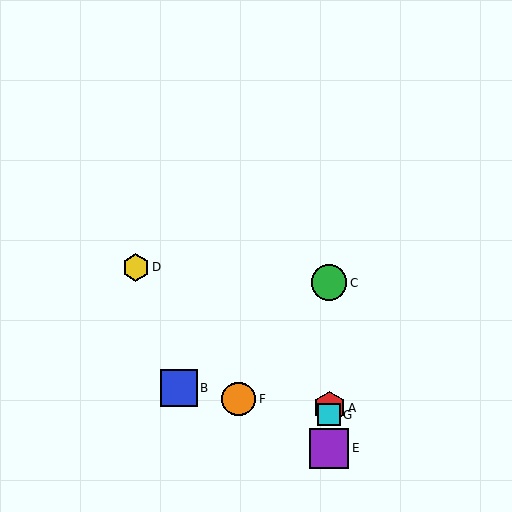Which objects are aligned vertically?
Objects A, C, E, G are aligned vertically.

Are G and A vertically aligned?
Yes, both are at x≈329.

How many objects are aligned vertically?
4 objects (A, C, E, G) are aligned vertically.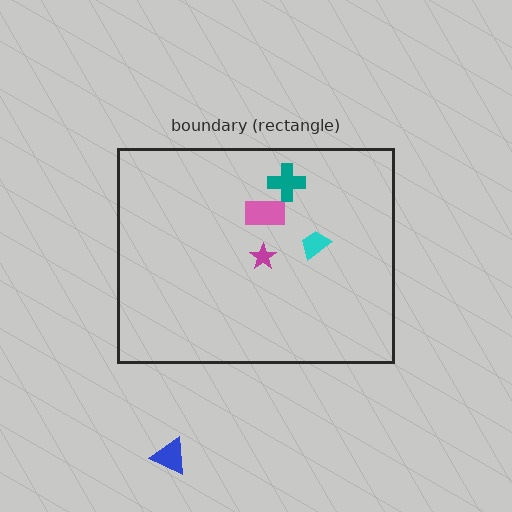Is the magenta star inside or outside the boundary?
Inside.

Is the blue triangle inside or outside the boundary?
Outside.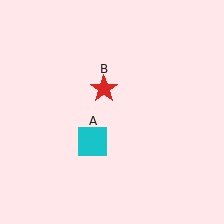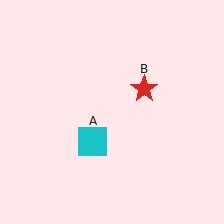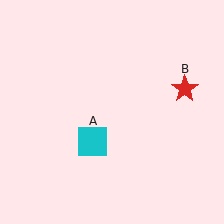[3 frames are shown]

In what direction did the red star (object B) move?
The red star (object B) moved right.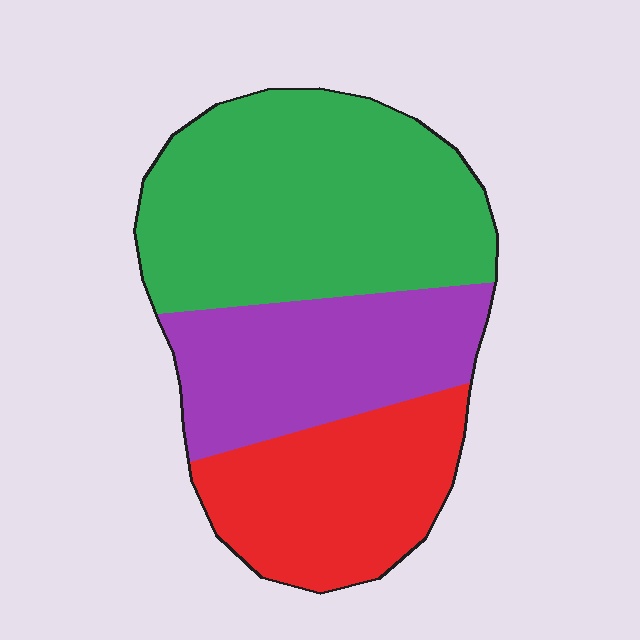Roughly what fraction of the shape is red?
Red covers 26% of the shape.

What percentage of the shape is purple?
Purple covers roughly 30% of the shape.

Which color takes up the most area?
Green, at roughly 45%.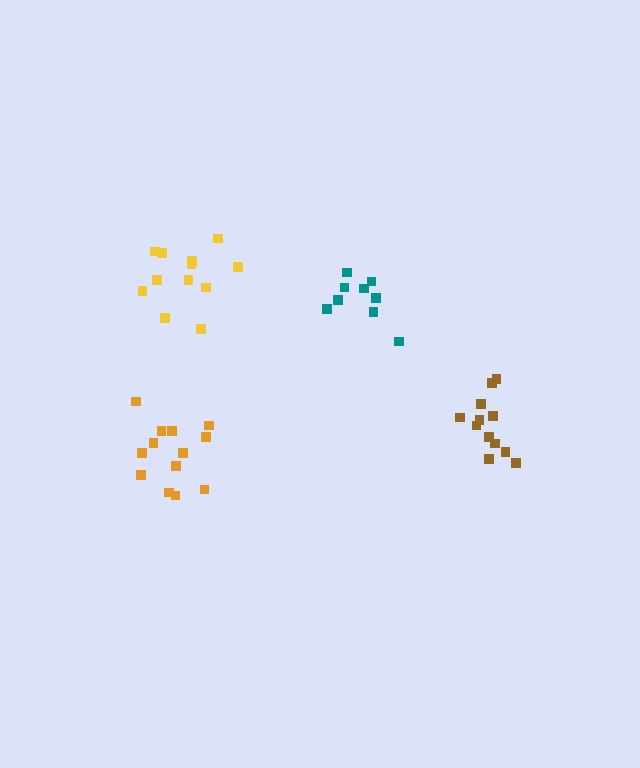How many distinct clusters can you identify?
There are 4 distinct clusters.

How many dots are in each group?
Group 1: 9 dots, Group 2: 12 dots, Group 3: 13 dots, Group 4: 13 dots (47 total).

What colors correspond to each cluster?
The clusters are colored: teal, brown, yellow, orange.